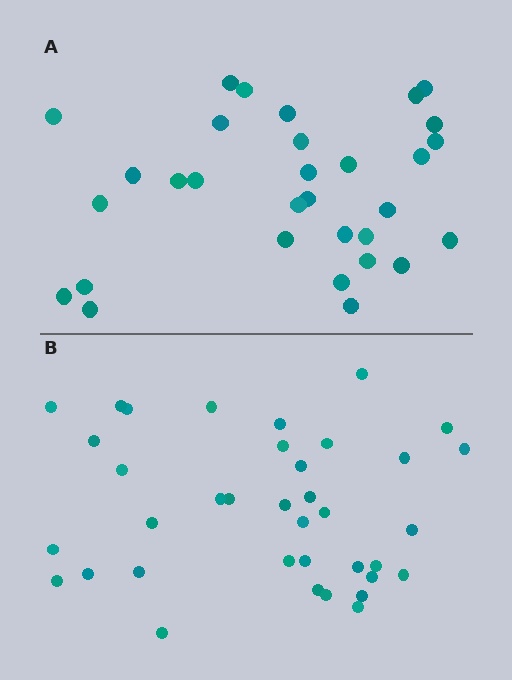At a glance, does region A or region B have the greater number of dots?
Region B (the bottom region) has more dots.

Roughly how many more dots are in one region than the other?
Region B has about 6 more dots than region A.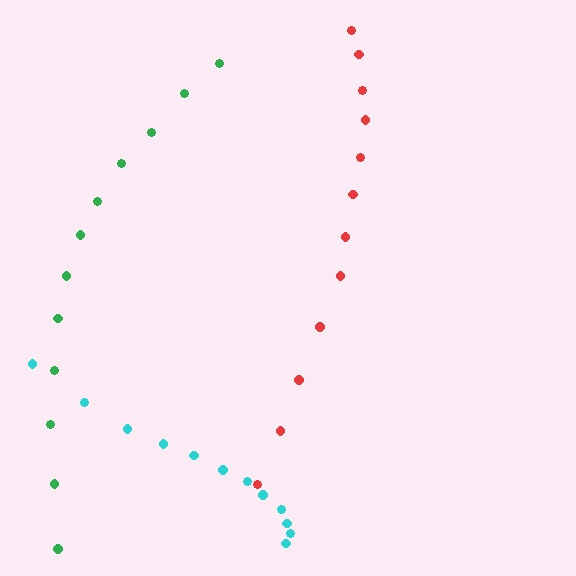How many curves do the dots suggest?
There are 3 distinct paths.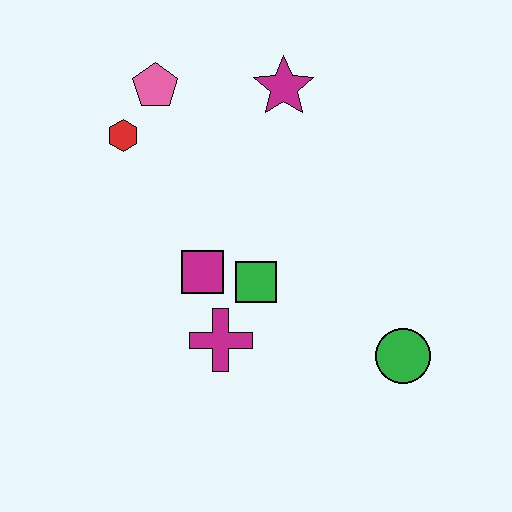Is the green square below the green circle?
No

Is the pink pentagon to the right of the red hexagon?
Yes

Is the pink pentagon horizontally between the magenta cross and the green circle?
No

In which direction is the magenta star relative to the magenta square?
The magenta star is above the magenta square.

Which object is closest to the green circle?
The green square is closest to the green circle.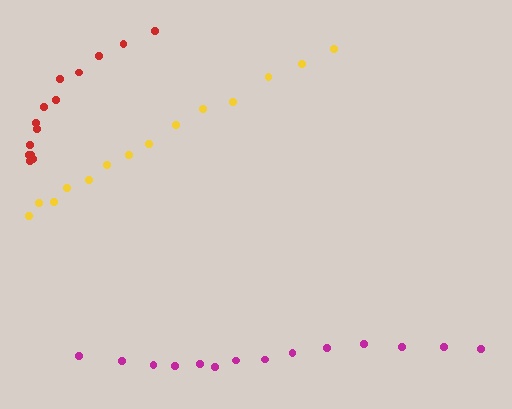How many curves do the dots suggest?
There are 3 distinct paths.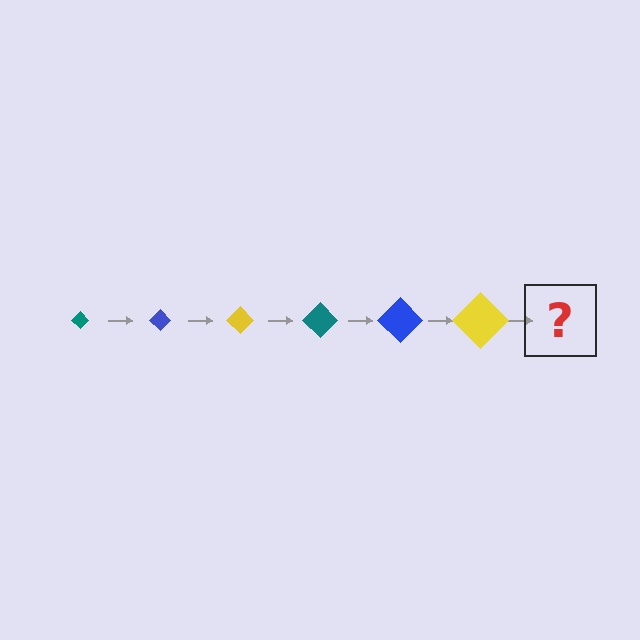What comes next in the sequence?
The next element should be a teal diamond, larger than the previous one.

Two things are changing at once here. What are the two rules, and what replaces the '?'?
The two rules are that the diamond grows larger each step and the color cycles through teal, blue, and yellow. The '?' should be a teal diamond, larger than the previous one.